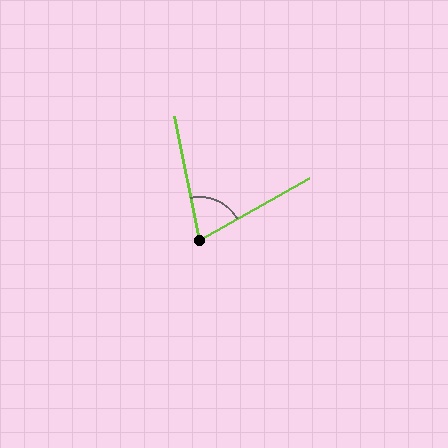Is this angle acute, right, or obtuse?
It is acute.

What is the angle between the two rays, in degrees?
Approximately 72 degrees.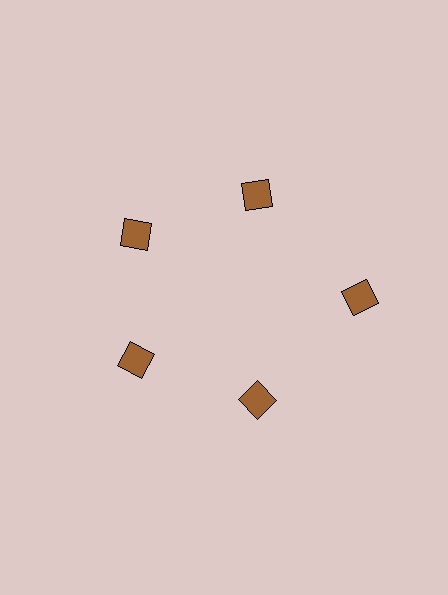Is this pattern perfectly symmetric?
No. The 5 brown diamonds are arranged in a ring, but one element near the 3 o'clock position is pushed outward from the center, breaking the 5-fold rotational symmetry.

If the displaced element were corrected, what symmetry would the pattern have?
It would have 5-fold rotational symmetry — the pattern would map onto itself every 72 degrees.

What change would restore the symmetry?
The symmetry would be restored by moving it inward, back onto the ring so that all 5 diamonds sit at equal angles and equal distance from the center.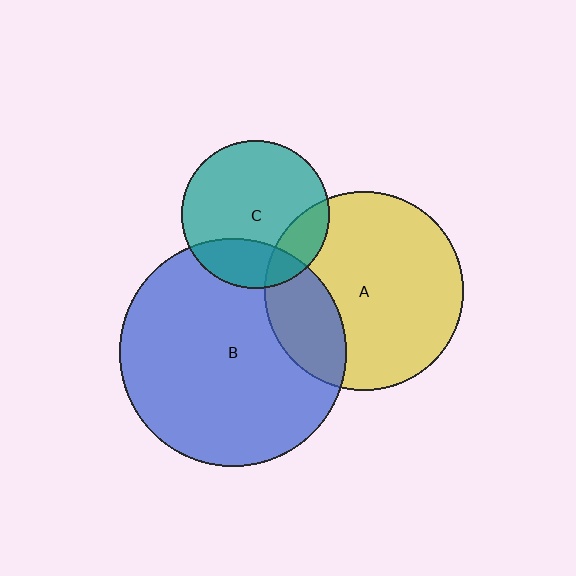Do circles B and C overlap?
Yes.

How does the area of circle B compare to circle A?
Approximately 1.3 times.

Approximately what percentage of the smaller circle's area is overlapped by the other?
Approximately 25%.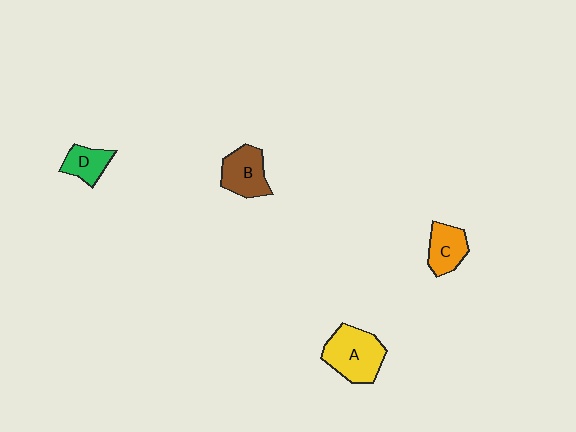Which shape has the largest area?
Shape A (yellow).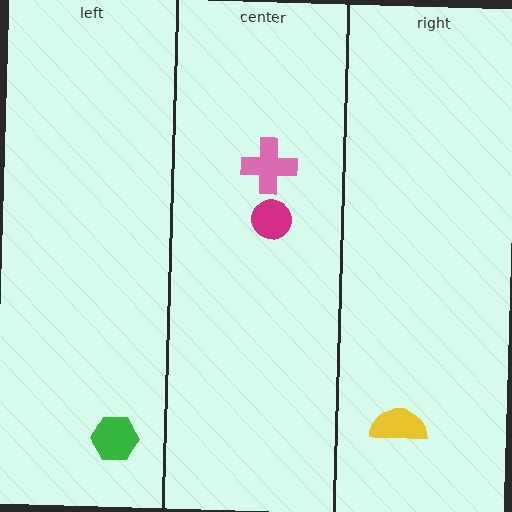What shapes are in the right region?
The yellow semicircle.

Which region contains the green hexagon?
The left region.